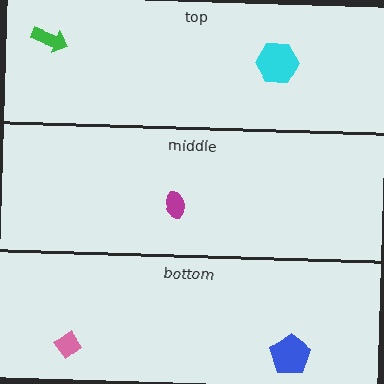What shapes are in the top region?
The green arrow, the cyan hexagon.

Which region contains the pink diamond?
The bottom region.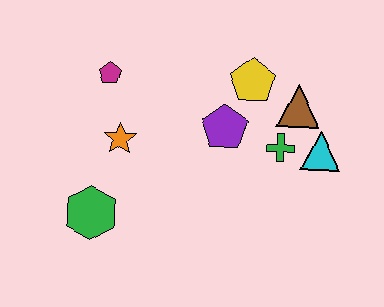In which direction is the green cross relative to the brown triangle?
The green cross is below the brown triangle.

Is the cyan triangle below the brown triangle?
Yes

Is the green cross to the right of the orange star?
Yes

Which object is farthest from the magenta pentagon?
The cyan triangle is farthest from the magenta pentagon.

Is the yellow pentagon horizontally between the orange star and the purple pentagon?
No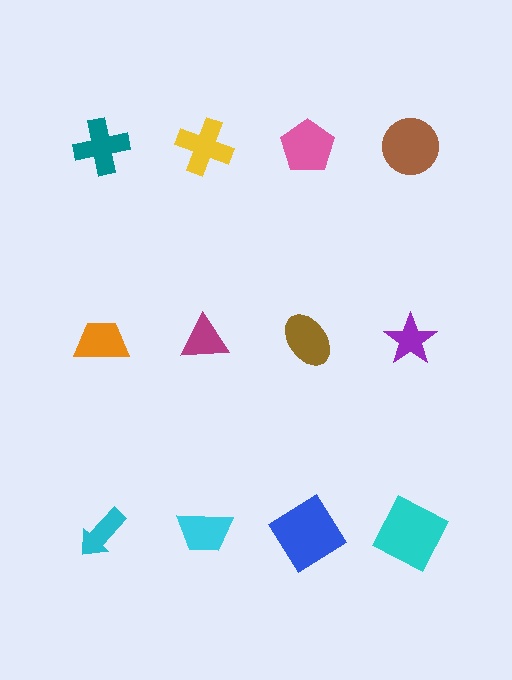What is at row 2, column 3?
A brown ellipse.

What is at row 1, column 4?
A brown circle.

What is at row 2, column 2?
A magenta triangle.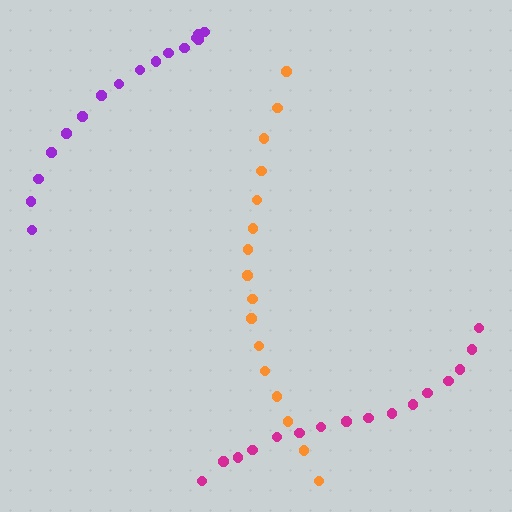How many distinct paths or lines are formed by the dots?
There are 3 distinct paths.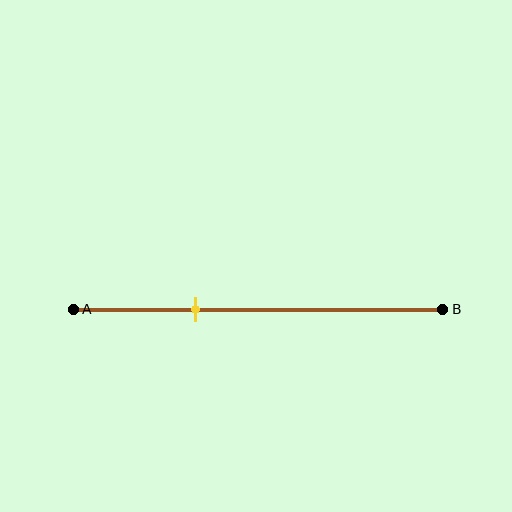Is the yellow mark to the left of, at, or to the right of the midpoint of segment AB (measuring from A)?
The yellow mark is to the left of the midpoint of segment AB.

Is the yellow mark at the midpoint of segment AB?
No, the mark is at about 35% from A, not at the 50% midpoint.